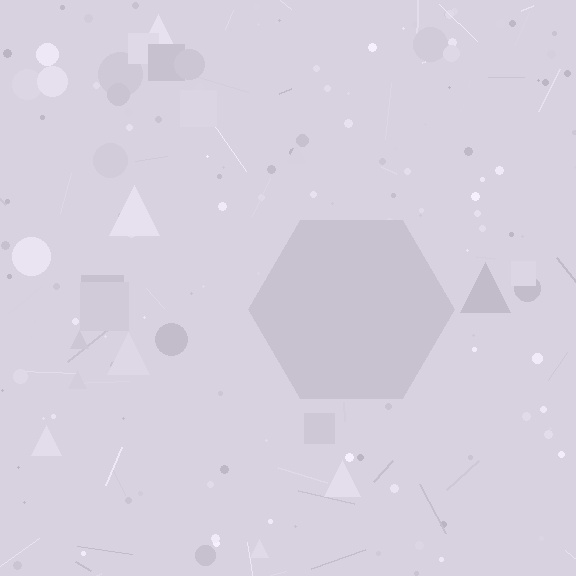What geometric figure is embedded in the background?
A hexagon is embedded in the background.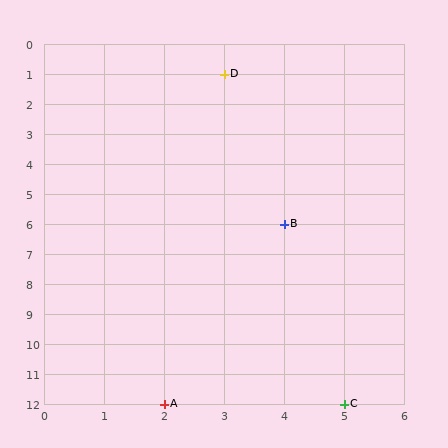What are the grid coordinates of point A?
Point A is at grid coordinates (2, 12).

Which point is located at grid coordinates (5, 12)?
Point C is at (5, 12).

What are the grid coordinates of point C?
Point C is at grid coordinates (5, 12).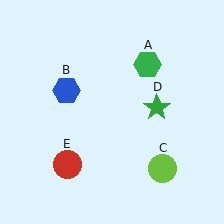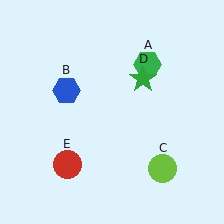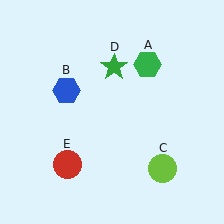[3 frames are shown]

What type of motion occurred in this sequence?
The green star (object D) rotated counterclockwise around the center of the scene.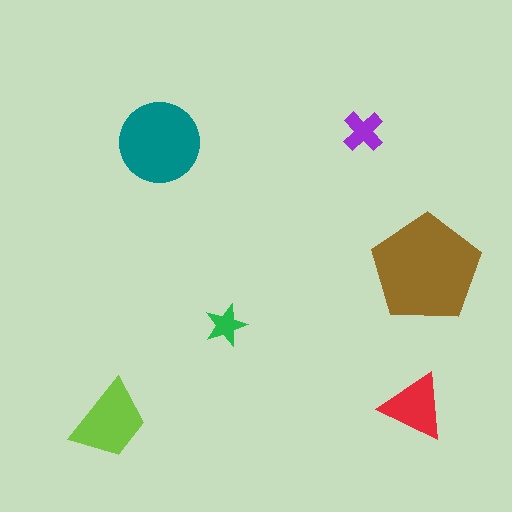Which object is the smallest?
The green star.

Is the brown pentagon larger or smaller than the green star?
Larger.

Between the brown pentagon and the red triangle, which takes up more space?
The brown pentagon.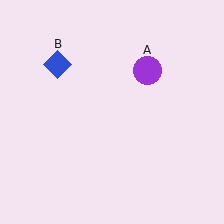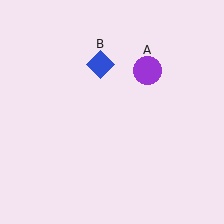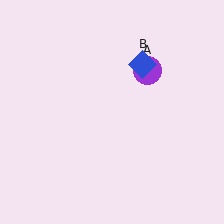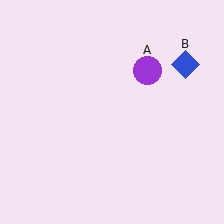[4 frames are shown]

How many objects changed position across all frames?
1 object changed position: blue diamond (object B).